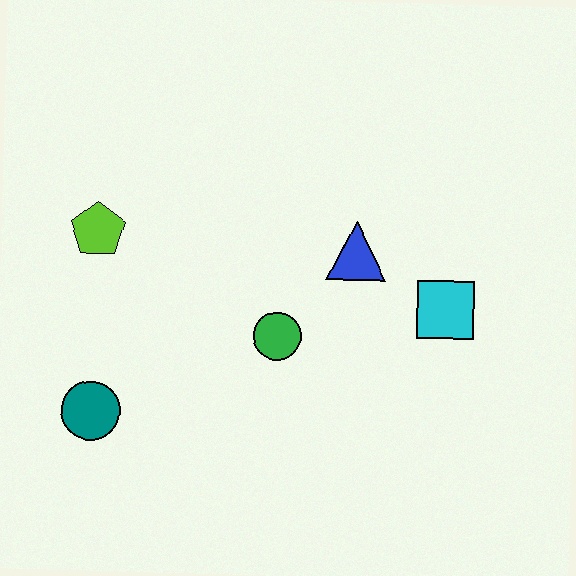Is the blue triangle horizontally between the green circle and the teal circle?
No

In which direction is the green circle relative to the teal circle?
The green circle is to the right of the teal circle.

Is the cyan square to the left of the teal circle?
No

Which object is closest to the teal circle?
The lime pentagon is closest to the teal circle.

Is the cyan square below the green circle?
No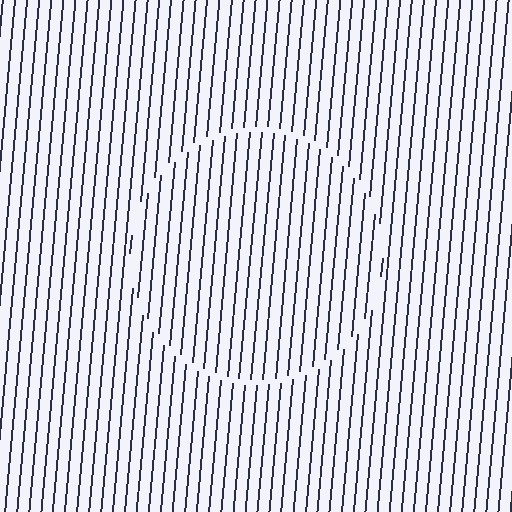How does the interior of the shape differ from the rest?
The interior of the shape contains the same grating, shifted by half a period — the contour is defined by the phase discontinuity where line-ends from the inner and outer gratings abut.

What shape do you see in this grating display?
An illusory circle. The interior of the shape contains the same grating, shifted by half a period — the contour is defined by the phase discontinuity where line-ends from the inner and outer gratings abut.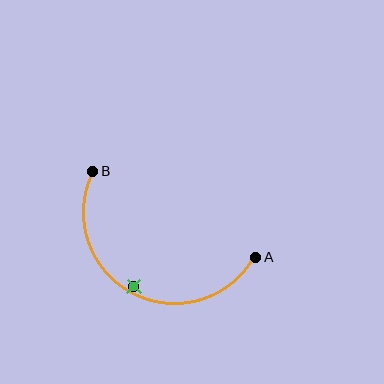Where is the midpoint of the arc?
The arc midpoint is the point on the curve farthest from the straight line joining A and B. It sits below that line.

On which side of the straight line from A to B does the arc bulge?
The arc bulges below the straight line connecting A and B.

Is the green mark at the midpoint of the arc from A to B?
No — the green mark does not lie on the arc at all. It sits slightly inside the curve.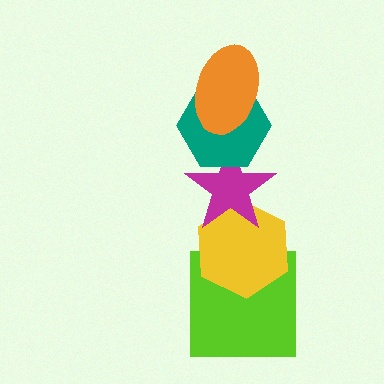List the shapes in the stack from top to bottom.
From top to bottom: the orange ellipse, the teal hexagon, the magenta star, the yellow hexagon, the lime square.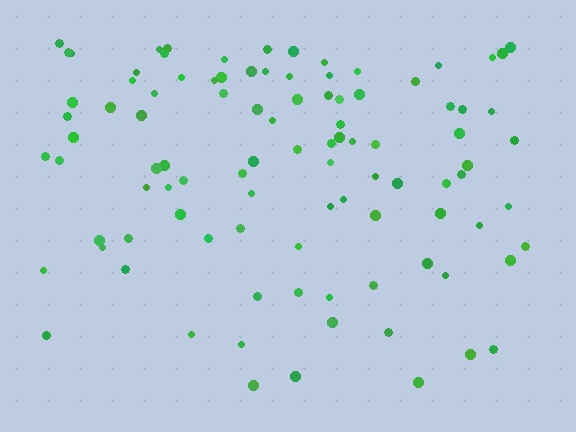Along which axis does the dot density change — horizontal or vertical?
Vertical.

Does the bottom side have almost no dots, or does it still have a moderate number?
Still a moderate number, just noticeably fewer than the top.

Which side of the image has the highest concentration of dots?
The top.